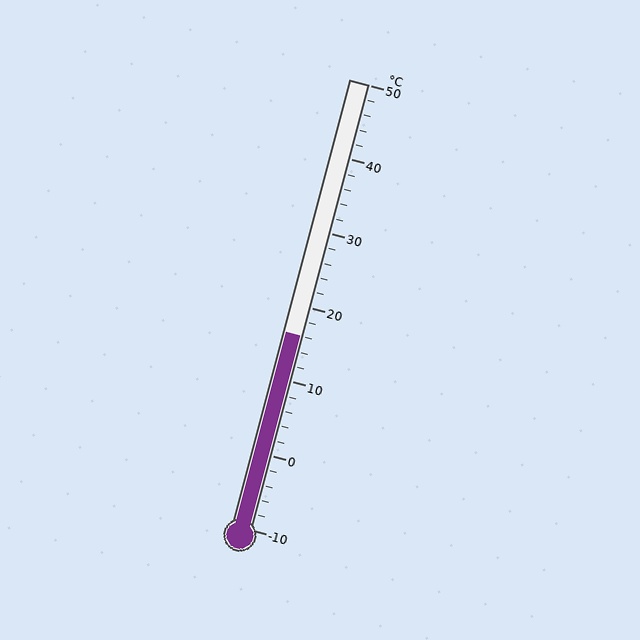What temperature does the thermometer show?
The thermometer shows approximately 16°C.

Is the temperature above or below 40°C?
The temperature is below 40°C.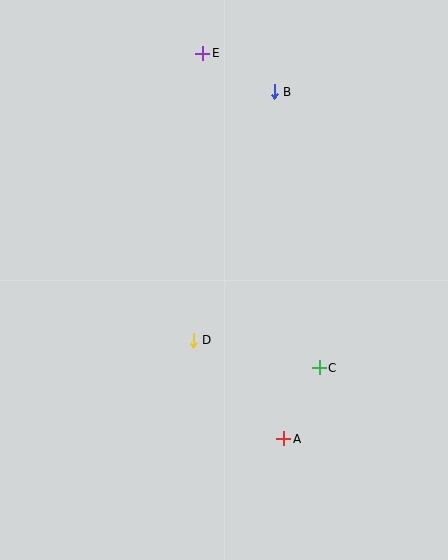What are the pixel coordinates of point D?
Point D is at (193, 340).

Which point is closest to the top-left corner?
Point E is closest to the top-left corner.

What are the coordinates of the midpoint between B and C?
The midpoint between B and C is at (297, 230).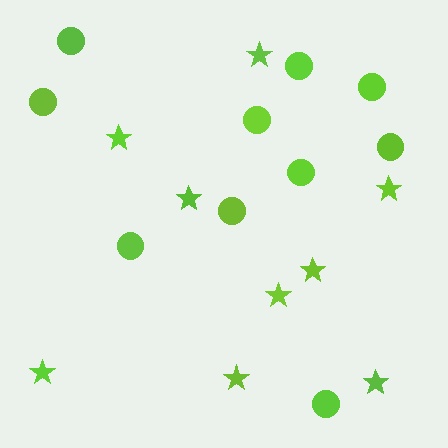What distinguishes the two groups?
There are 2 groups: one group of circles (10) and one group of stars (9).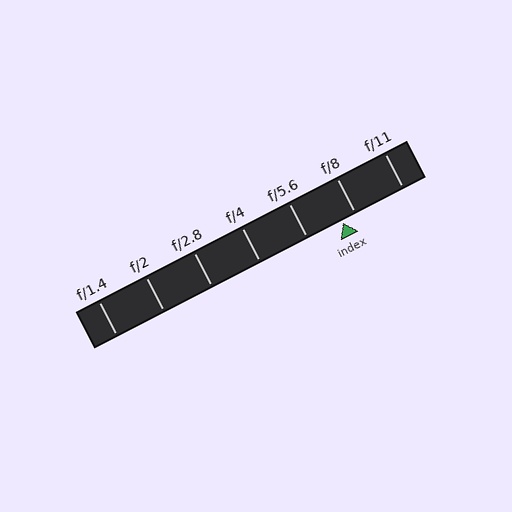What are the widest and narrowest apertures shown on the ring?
The widest aperture shown is f/1.4 and the narrowest is f/11.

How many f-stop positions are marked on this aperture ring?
There are 7 f-stop positions marked.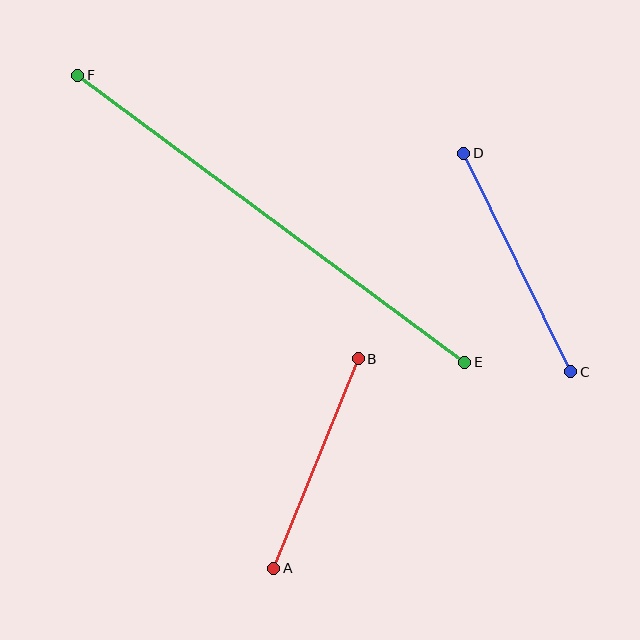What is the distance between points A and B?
The distance is approximately 226 pixels.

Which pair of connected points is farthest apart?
Points E and F are farthest apart.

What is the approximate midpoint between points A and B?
The midpoint is at approximately (316, 464) pixels.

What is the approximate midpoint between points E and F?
The midpoint is at approximately (271, 219) pixels.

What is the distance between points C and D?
The distance is approximately 244 pixels.